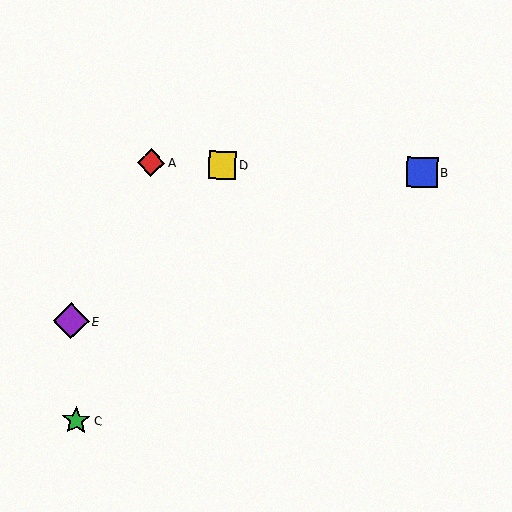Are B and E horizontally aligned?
No, B is at y≈172 and E is at y≈321.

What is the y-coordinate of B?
Object B is at y≈172.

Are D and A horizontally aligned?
Yes, both are at y≈165.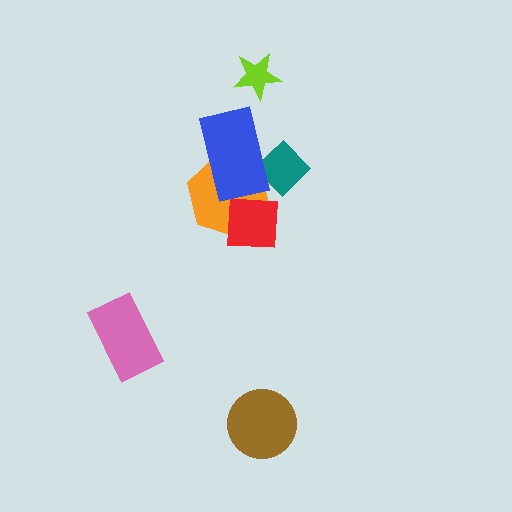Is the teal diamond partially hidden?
Yes, it is partially covered by another shape.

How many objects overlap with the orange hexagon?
3 objects overlap with the orange hexagon.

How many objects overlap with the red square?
1 object overlaps with the red square.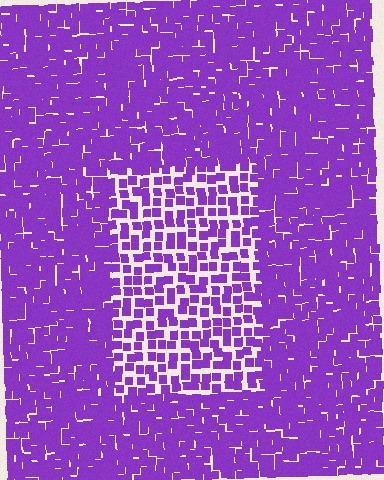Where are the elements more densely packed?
The elements are more densely packed outside the rectangle boundary.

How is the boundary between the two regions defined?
The boundary is defined by a change in element density (approximately 1.9x ratio). All elements are the same color, size, and shape.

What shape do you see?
I see a rectangle.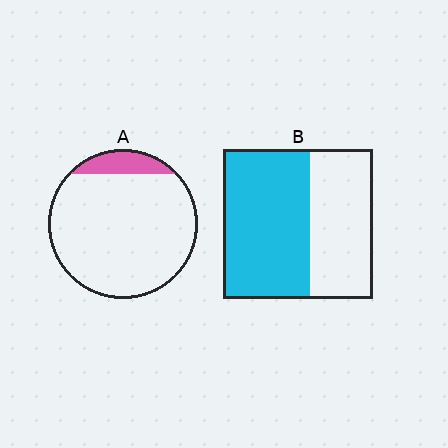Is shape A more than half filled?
No.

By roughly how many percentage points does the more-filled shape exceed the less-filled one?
By roughly 45 percentage points (B over A).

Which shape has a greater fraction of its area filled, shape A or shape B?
Shape B.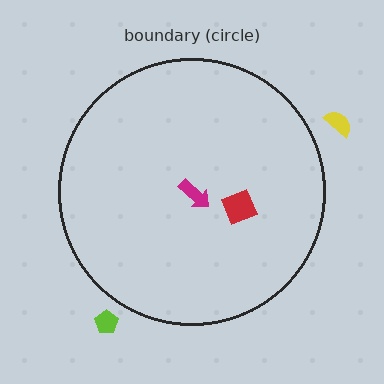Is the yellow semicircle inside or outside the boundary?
Outside.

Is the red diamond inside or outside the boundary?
Inside.